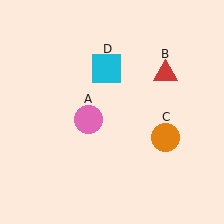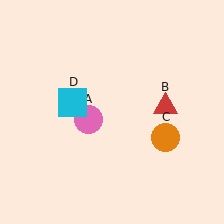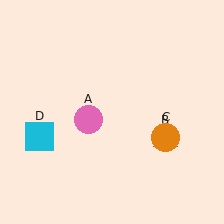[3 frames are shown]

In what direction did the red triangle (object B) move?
The red triangle (object B) moved down.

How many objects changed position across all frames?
2 objects changed position: red triangle (object B), cyan square (object D).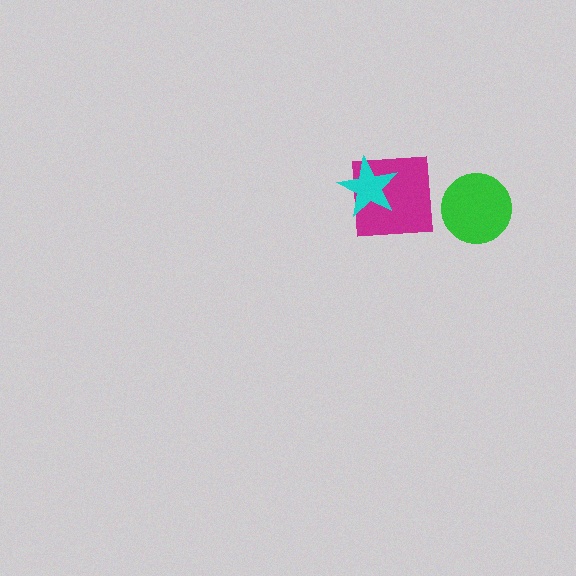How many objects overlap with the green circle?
0 objects overlap with the green circle.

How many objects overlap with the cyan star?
1 object overlaps with the cyan star.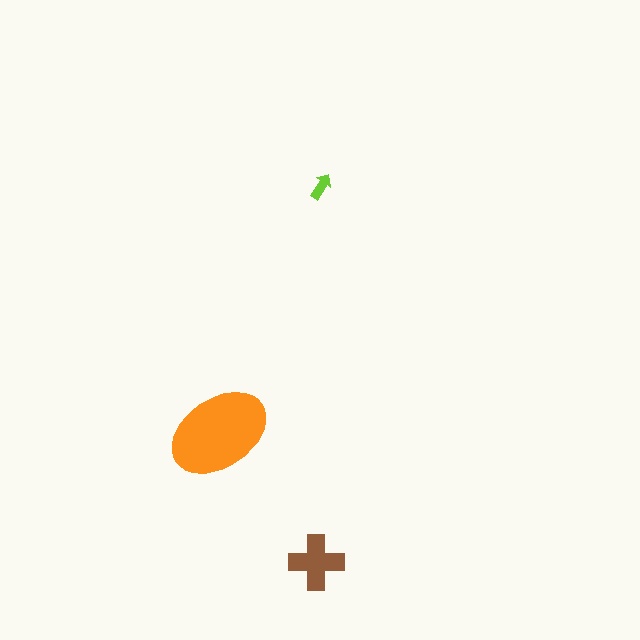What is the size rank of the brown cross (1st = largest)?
2nd.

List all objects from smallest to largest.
The lime arrow, the brown cross, the orange ellipse.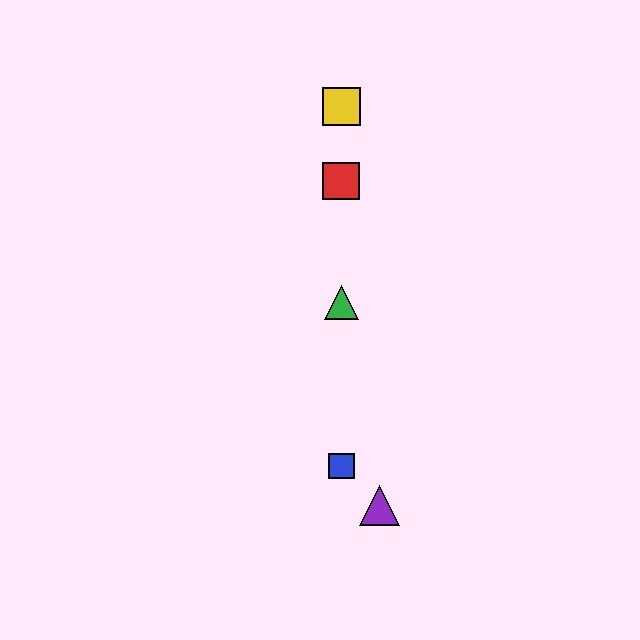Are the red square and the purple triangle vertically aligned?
No, the red square is at x≈341 and the purple triangle is at x≈379.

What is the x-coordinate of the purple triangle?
The purple triangle is at x≈379.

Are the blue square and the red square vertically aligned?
Yes, both are at x≈341.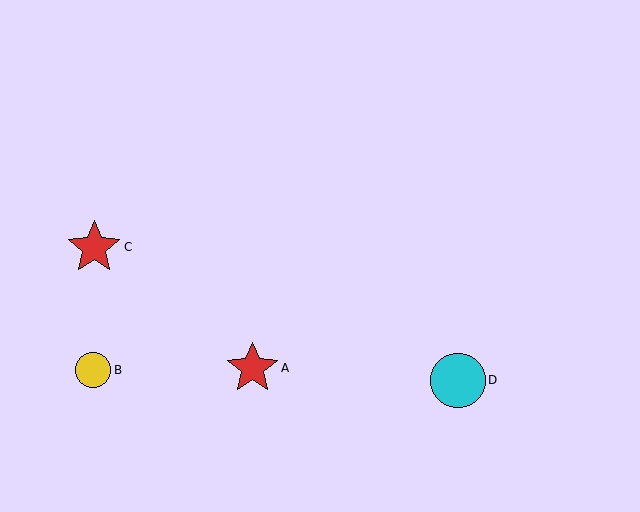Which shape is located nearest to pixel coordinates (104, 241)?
The red star (labeled C) at (94, 247) is nearest to that location.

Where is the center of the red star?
The center of the red star is at (253, 368).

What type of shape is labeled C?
Shape C is a red star.